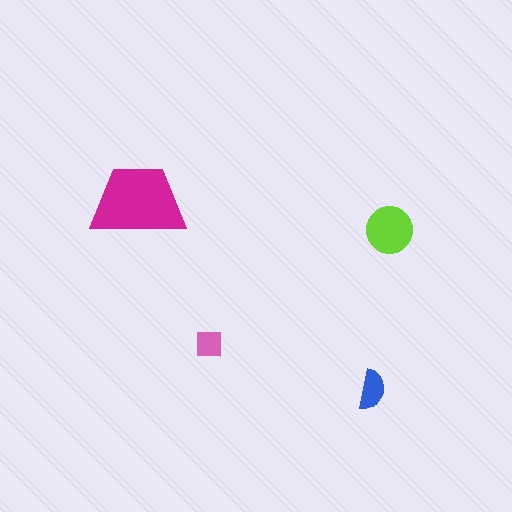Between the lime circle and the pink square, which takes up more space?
The lime circle.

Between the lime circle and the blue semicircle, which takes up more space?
The lime circle.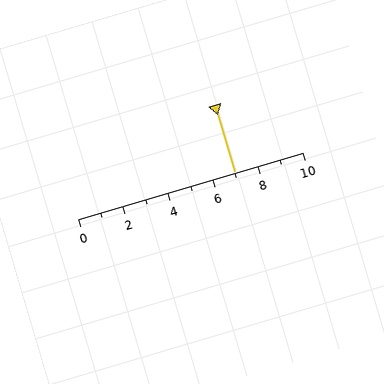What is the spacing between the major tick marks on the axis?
The major ticks are spaced 2 apart.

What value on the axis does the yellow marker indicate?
The marker indicates approximately 7.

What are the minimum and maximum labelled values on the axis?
The axis runs from 0 to 10.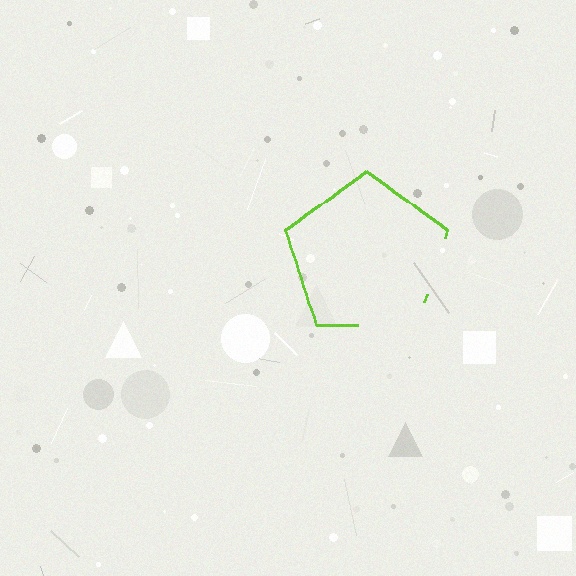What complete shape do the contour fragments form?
The contour fragments form a pentagon.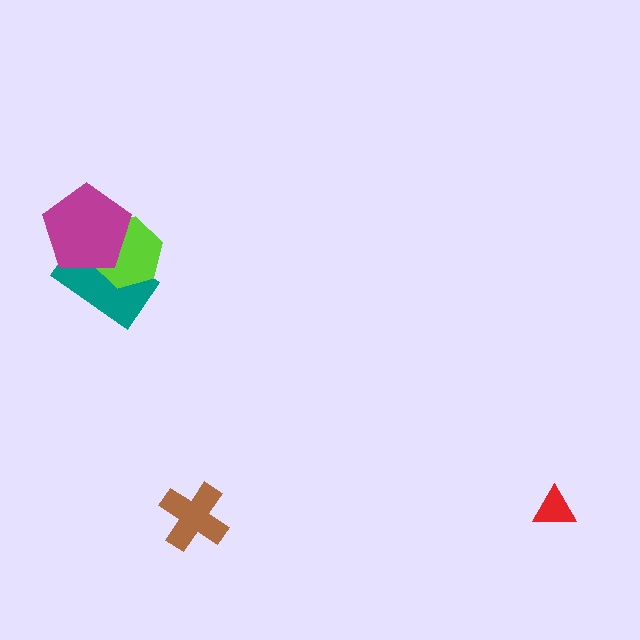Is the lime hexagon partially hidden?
Yes, it is partially covered by another shape.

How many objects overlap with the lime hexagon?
2 objects overlap with the lime hexagon.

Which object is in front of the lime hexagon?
The magenta pentagon is in front of the lime hexagon.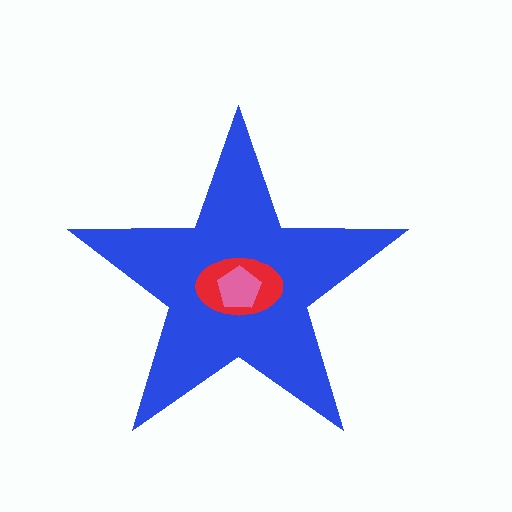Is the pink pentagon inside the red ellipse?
Yes.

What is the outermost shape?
The blue star.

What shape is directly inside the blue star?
The red ellipse.